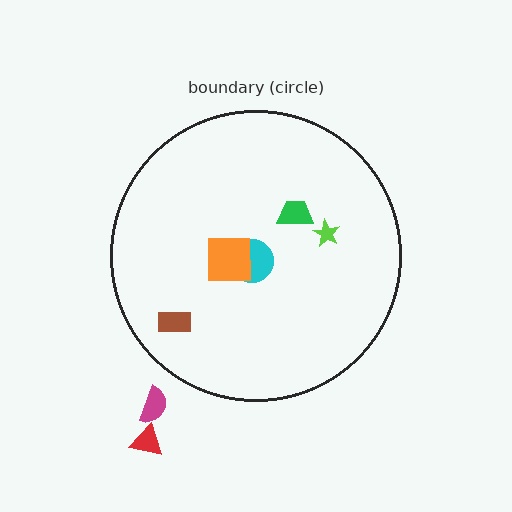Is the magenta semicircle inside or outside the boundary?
Outside.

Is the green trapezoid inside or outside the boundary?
Inside.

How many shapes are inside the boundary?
5 inside, 2 outside.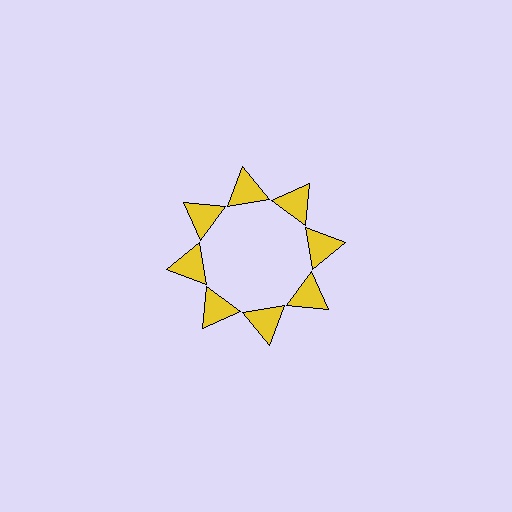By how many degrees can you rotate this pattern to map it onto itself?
The pattern maps onto itself every 45 degrees of rotation.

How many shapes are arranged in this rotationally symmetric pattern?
There are 8 shapes, arranged in 8 groups of 1.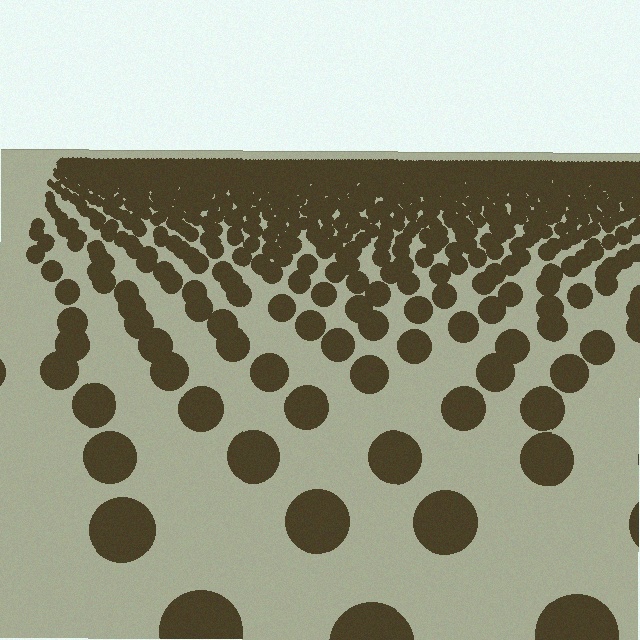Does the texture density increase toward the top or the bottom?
Density increases toward the top.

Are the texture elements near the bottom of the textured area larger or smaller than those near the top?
Larger. Near the bottom, elements are closer to the viewer and appear at a bigger on-screen size.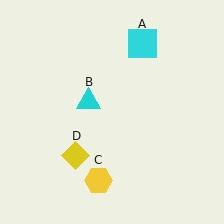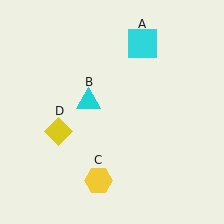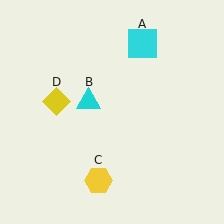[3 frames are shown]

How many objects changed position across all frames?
1 object changed position: yellow diamond (object D).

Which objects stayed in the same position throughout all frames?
Cyan square (object A) and cyan triangle (object B) and yellow hexagon (object C) remained stationary.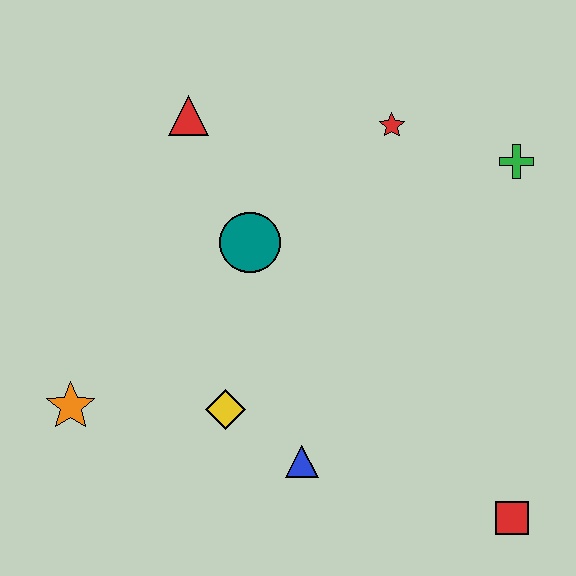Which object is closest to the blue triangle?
The yellow diamond is closest to the blue triangle.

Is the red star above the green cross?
Yes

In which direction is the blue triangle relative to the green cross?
The blue triangle is below the green cross.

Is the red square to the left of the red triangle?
No